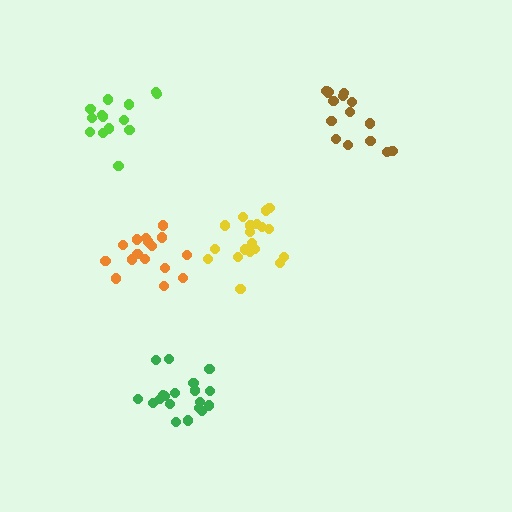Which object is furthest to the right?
The brown cluster is rightmost.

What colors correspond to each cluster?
The clusters are colored: orange, green, yellow, lime, brown.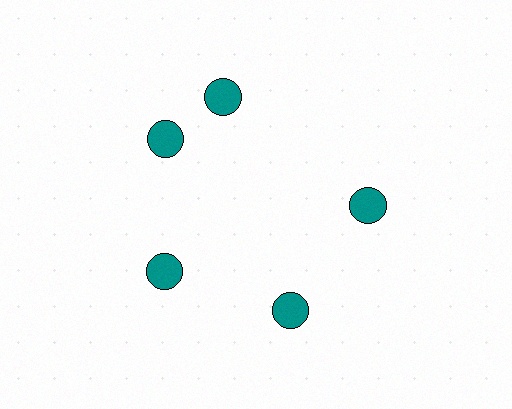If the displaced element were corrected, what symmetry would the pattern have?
It would have 5-fold rotational symmetry — the pattern would map onto itself every 72 degrees.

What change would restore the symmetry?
The symmetry would be restored by rotating it back into even spacing with its neighbors so that all 5 circles sit at equal angles and equal distance from the center.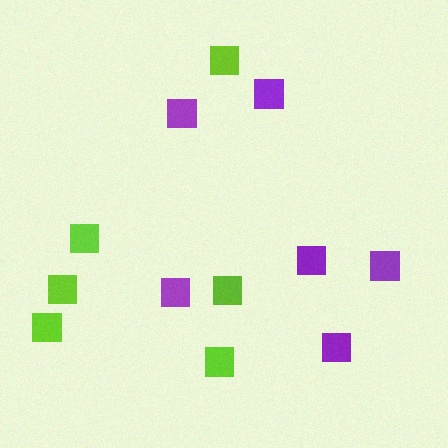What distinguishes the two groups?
There are 2 groups: one group of purple squares (6) and one group of lime squares (6).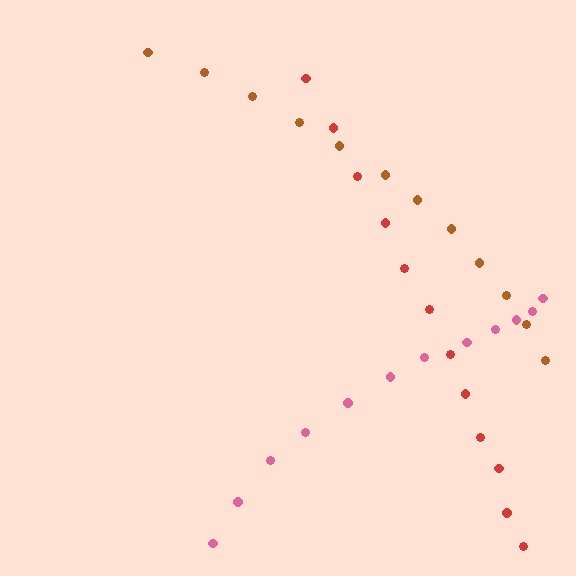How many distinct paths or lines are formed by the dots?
There are 3 distinct paths.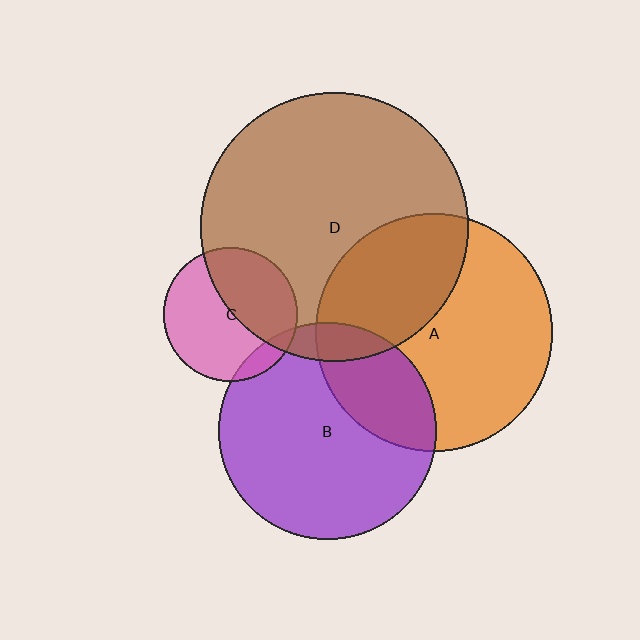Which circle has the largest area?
Circle D (brown).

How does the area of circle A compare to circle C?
Approximately 3.2 times.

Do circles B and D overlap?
Yes.